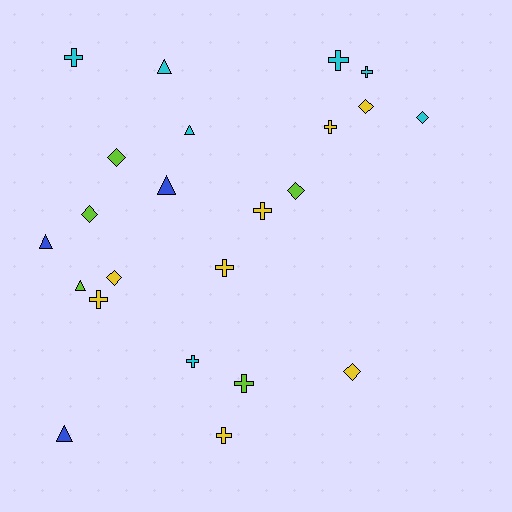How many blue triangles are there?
There are 3 blue triangles.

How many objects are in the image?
There are 23 objects.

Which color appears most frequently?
Yellow, with 8 objects.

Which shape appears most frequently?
Cross, with 10 objects.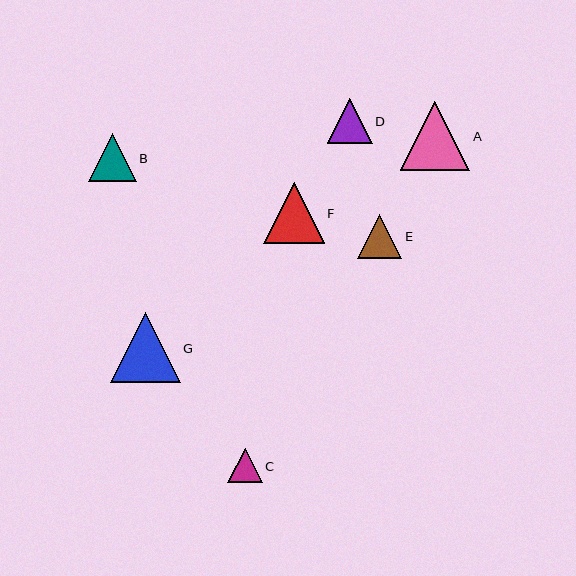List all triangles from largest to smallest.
From largest to smallest: G, A, F, B, D, E, C.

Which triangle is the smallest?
Triangle C is the smallest with a size of approximately 35 pixels.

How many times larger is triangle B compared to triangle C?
Triangle B is approximately 1.4 times the size of triangle C.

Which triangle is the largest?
Triangle G is the largest with a size of approximately 70 pixels.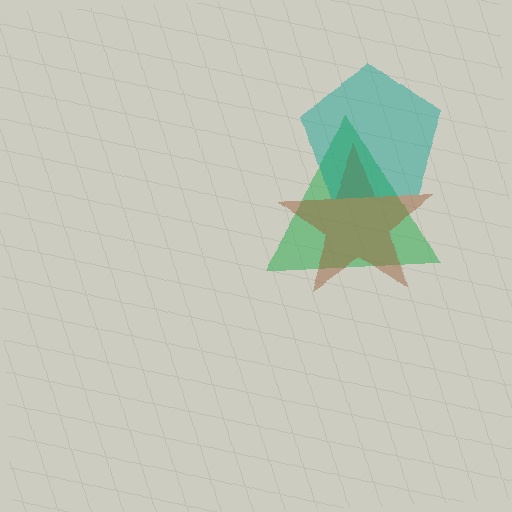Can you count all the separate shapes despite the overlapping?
Yes, there are 3 separate shapes.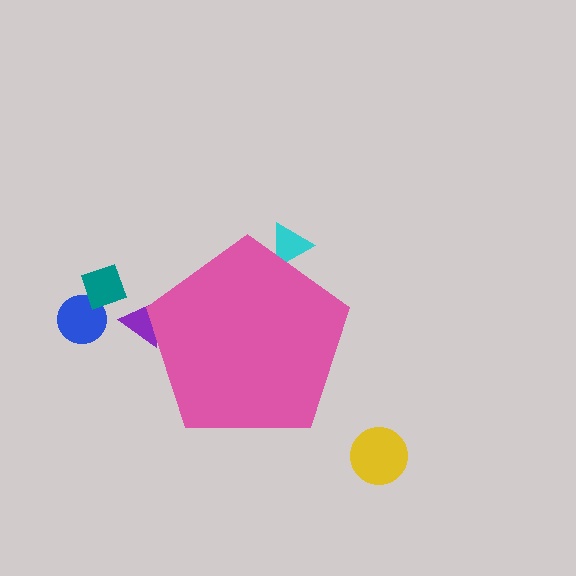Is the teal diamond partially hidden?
No, the teal diamond is fully visible.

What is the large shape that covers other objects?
A pink pentagon.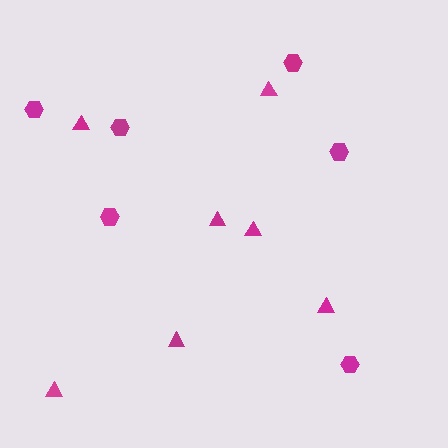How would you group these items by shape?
There are 2 groups: one group of hexagons (6) and one group of triangles (7).